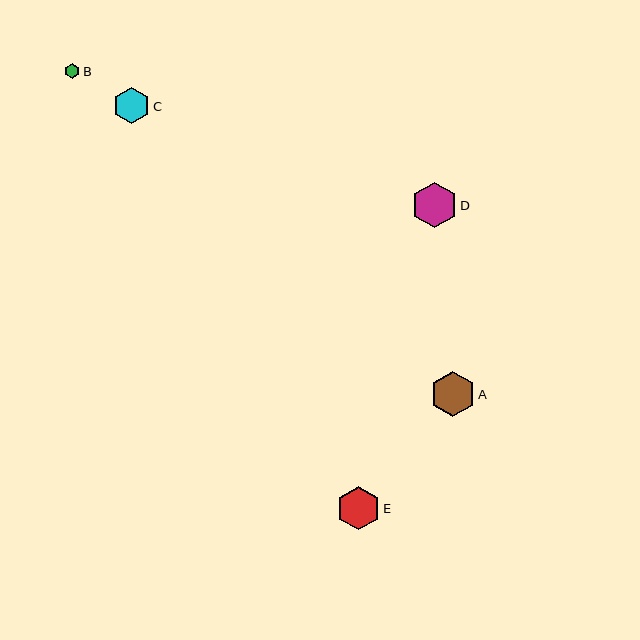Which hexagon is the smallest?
Hexagon B is the smallest with a size of approximately 15 pixels.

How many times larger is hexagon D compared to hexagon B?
Hexagon D is approximately 3.0 times the size of hexagon B.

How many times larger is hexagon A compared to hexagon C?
Hexagon A is approximately 1.2 times the size of hexagon C.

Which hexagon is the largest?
Hexagon D is the largest with a size of approximately 46 pixels.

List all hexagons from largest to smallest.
From largest to smallest: D, A, E, C, B.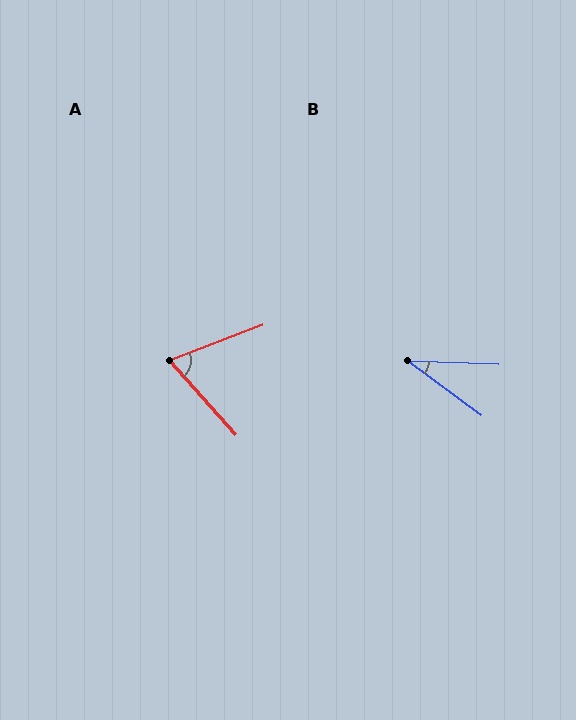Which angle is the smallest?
B, at approximately 34 degrees.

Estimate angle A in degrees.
Approximately 69 degrees.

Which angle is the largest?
A, at approximately 69 degrees.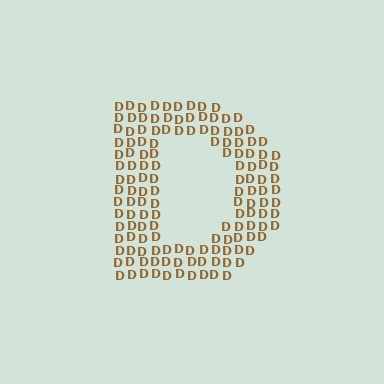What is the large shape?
The large shape is the letter D.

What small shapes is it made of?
It is made of small letter D's.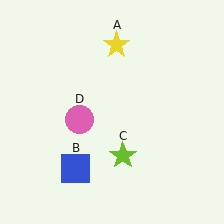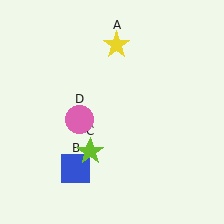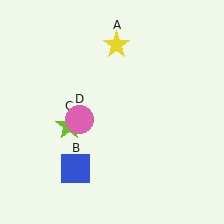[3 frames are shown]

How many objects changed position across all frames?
1 object changed position: lime star (object C).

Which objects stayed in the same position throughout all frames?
Yellow star (object A) and blue square (object B) and pink circle (object D) remained stationary.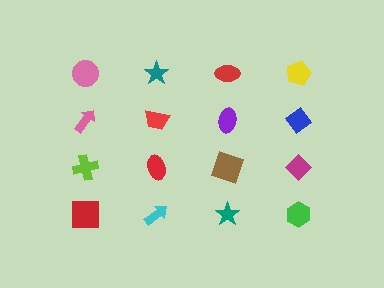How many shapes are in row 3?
4 shapes.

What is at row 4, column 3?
A teal star.